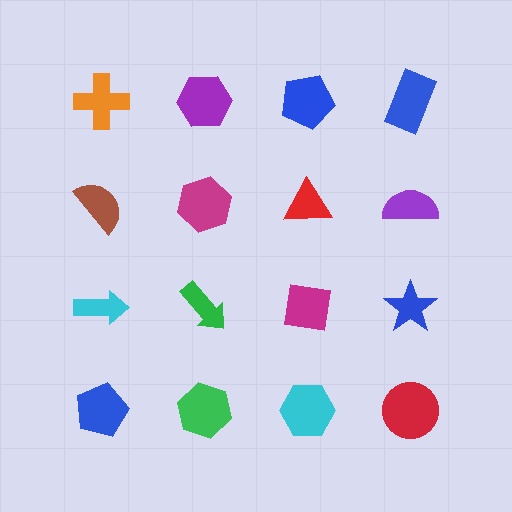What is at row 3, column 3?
A magenta square.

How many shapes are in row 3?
4 shapes.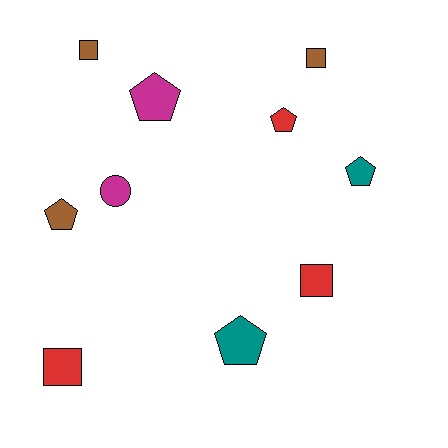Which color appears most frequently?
Red, with 3 objects.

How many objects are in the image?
There are 10 objects.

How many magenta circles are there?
There is 1 magenta circle.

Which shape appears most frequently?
Pentagon, with 5 objects.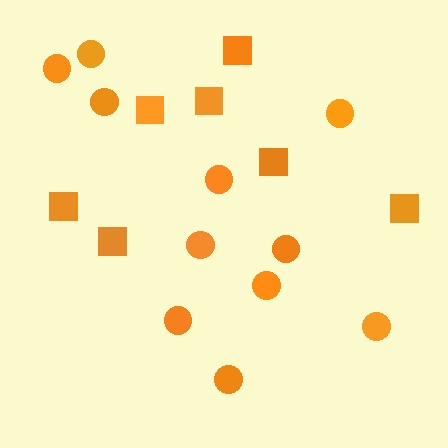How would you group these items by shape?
There are 2 groups: one group of circles (11) and one group of squares (7).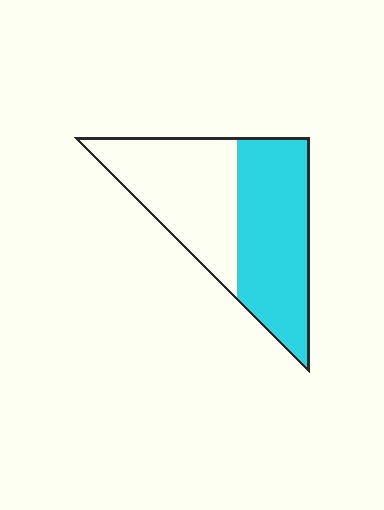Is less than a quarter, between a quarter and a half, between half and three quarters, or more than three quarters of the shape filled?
Between half and three quarters.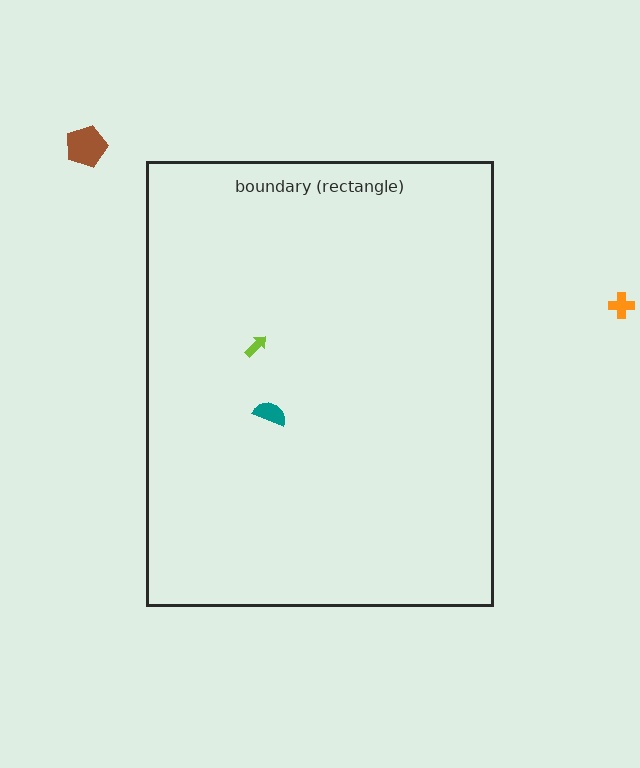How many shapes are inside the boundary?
2 inside, 2 outside.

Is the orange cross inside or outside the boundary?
Outside.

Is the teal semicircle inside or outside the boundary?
Inside.